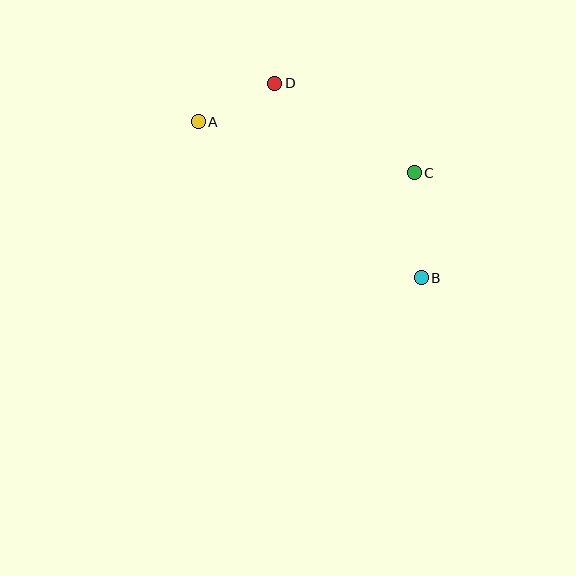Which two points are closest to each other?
Points A and D are closest to each other.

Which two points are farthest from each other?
Points A and B are farthest from each other.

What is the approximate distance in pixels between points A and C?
The distance between A and C is approximately 222 pixels.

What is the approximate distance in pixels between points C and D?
The distance between C and D is approximately 166 pixels.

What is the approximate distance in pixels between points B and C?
The distance between B and C is approximately 105 pixels.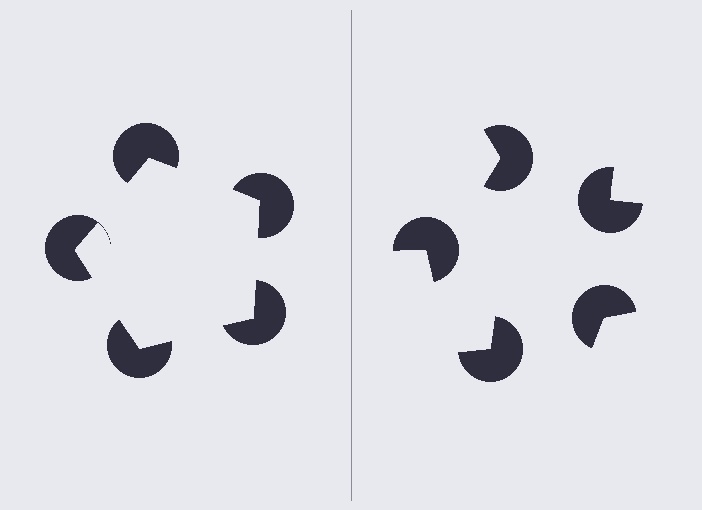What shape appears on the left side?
An illusory pentagon.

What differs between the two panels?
The pac-man discs are positioned identically on both sides; only the wedge orientations differ. On the left they align to a pentagon; on the right they are misaligned.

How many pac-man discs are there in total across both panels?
10 — 5 on each side.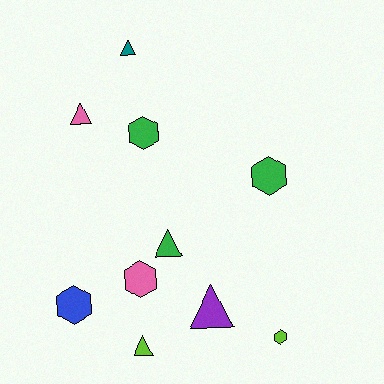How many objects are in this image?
There are 10 objects.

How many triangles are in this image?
There are 5 triangles.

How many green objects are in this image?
There are 3 green objects.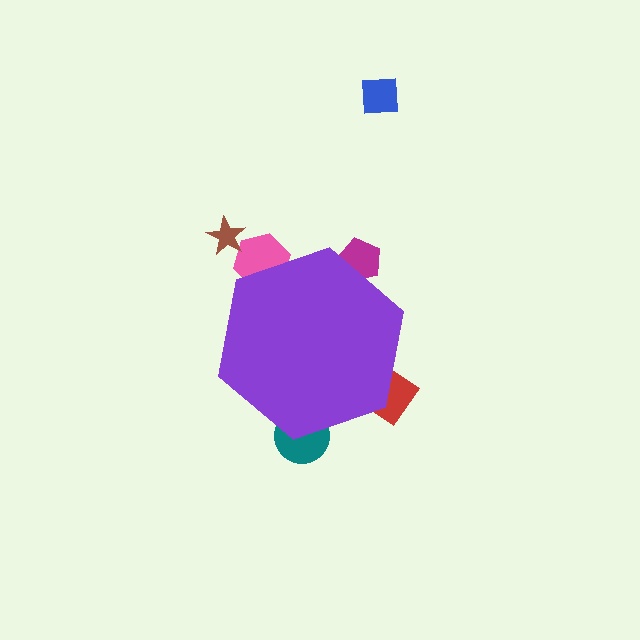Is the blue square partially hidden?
No, the blue square is fully visible.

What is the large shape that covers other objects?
A purple hexagon.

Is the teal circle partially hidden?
Yes, the teal circle is partially hidden behind the purple hexagon.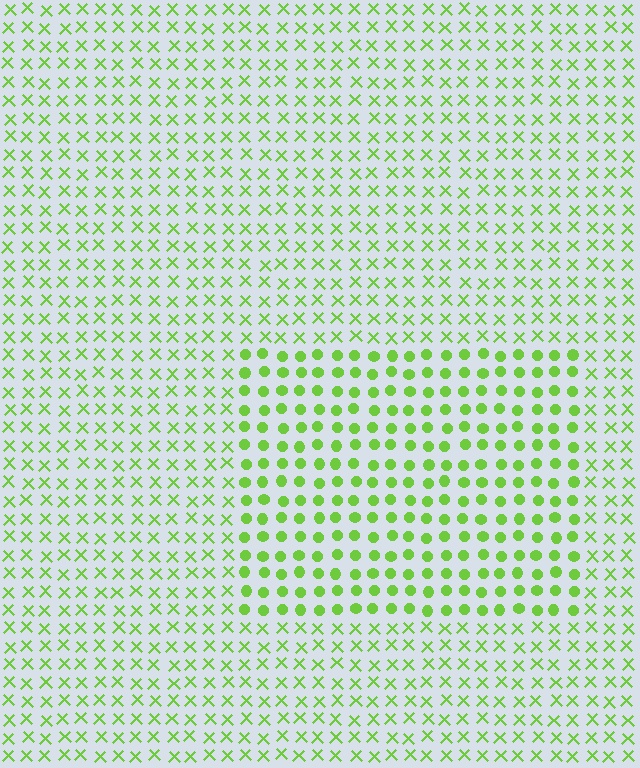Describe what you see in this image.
The image is filled with small lime elements arranged in a uniform grid. A rectangle-shaped region contains circles, while the surrounding area contains X marks. The boundary is defined purely by the change in element shape.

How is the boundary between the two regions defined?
The boundary is defined by a change in element shape: circles inside vs. X marks outside. All elements share the same color and spacing.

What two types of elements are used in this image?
The image uses circles inside the rectangle region and X marks outside it.